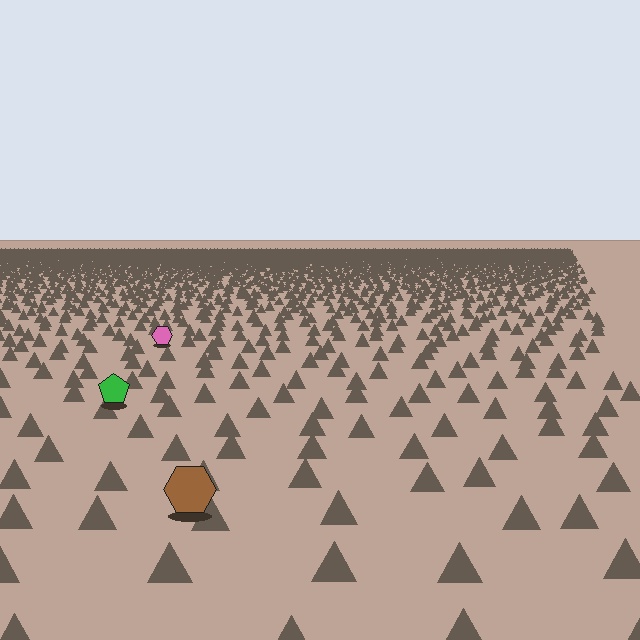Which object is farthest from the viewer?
The pink hexagon is farthest from the viewer. It appears smaller and the ground texture around it is denser.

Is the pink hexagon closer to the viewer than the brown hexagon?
No. The brown hexagon is closer — you can tell from the texture gradient: the ground texture is coarser near it.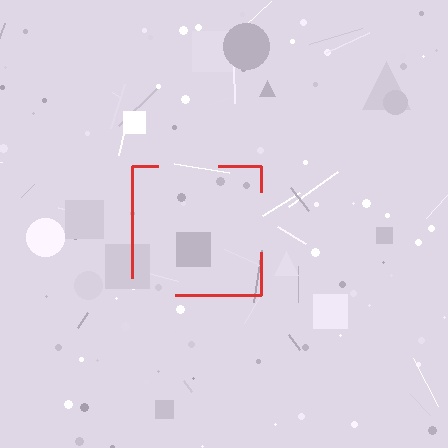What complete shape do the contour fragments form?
The contour fragments form a square.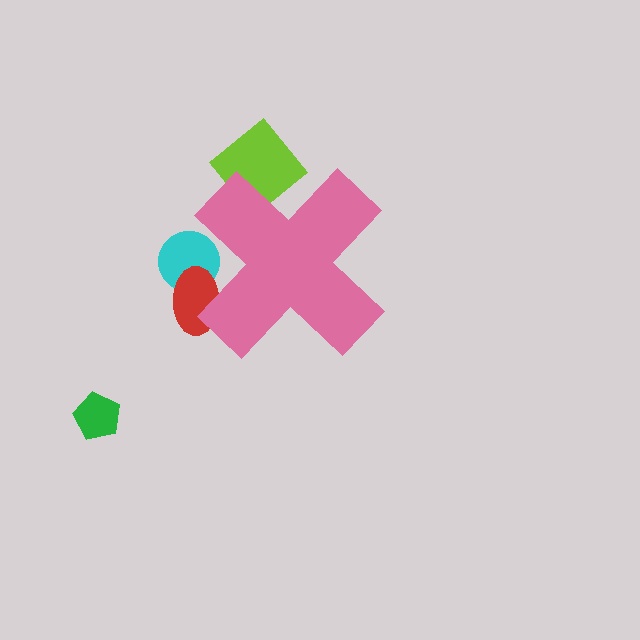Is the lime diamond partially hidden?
Yes, the lime diamond is partially hidden behind the pink cross.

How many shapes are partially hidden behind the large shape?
3 shapes are partially hidden.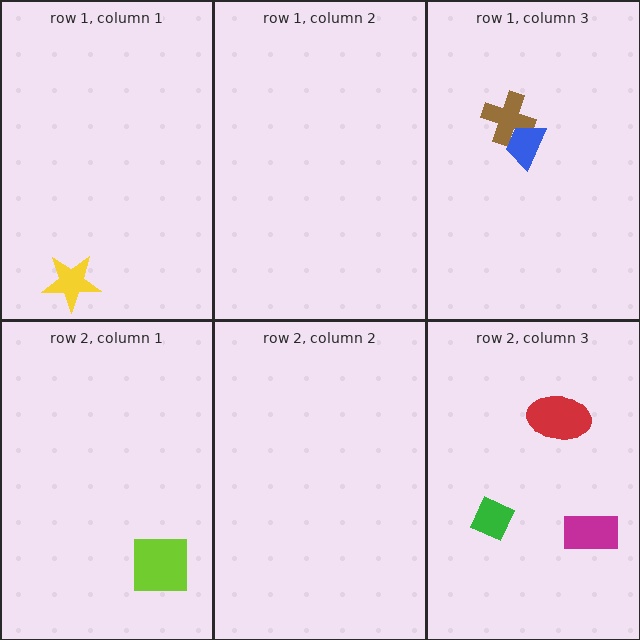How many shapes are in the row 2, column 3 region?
3.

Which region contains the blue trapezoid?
The row 1, column 3 region.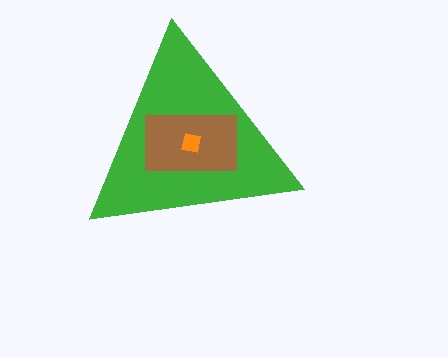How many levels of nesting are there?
3.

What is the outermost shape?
The green triangle.